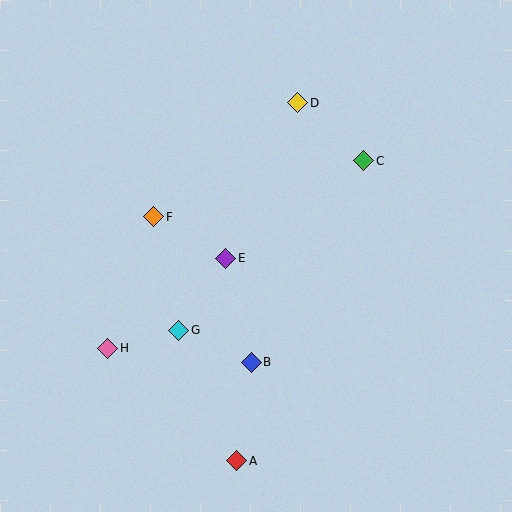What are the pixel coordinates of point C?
Point C is at (364, 161).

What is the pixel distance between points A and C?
The distance between A and C is 326 pixels.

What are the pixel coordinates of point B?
Point B is at (251, 362).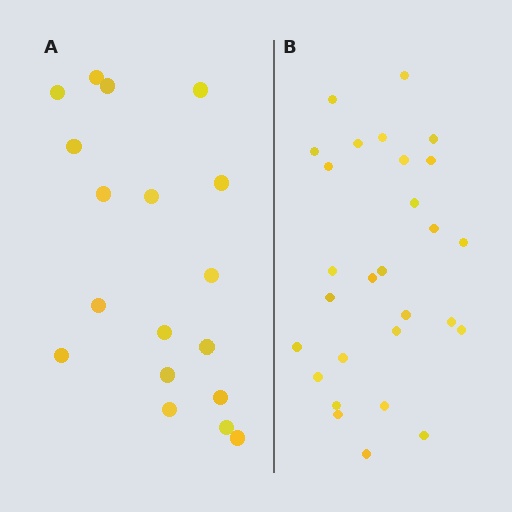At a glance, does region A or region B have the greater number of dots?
Region B (the right region) has more dots.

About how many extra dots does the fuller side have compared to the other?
Region B has roughly 10 or so more dots than region A.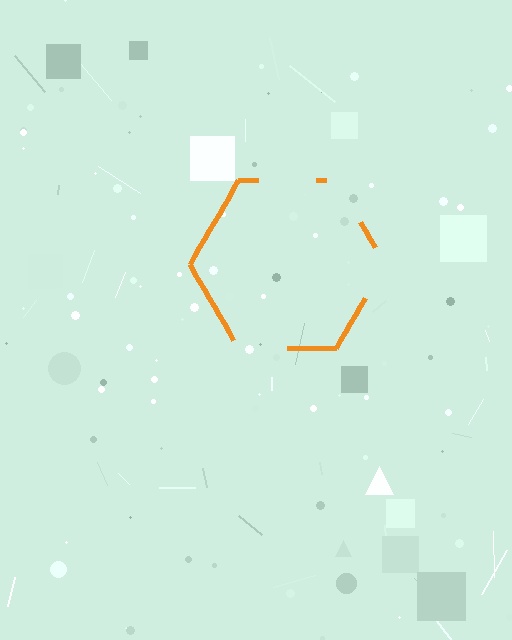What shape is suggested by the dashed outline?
The dashed outline suggests a hexagon.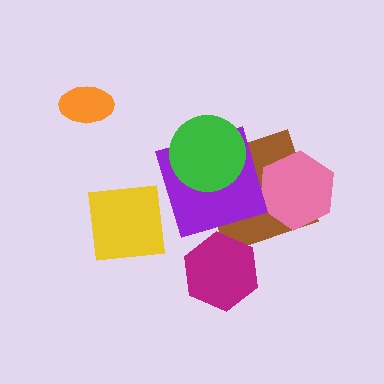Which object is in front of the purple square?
The green circle is in front of the purple square.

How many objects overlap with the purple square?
2 objects overlap with the purple square.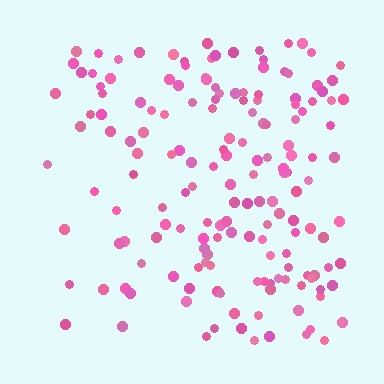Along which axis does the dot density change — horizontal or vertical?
Horizontal.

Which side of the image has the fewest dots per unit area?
The left.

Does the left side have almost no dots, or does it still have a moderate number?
Still a moderate number, just noticeably fewer than the right.